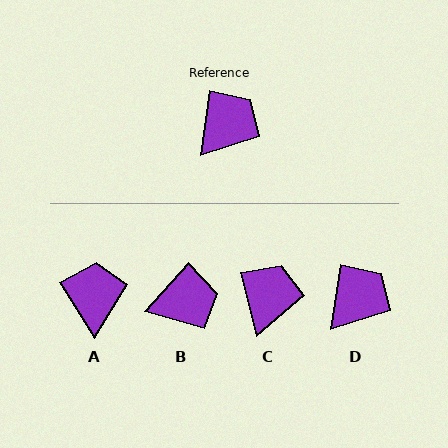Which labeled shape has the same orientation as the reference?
D.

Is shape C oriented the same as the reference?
No, it is off by about 23 degrees.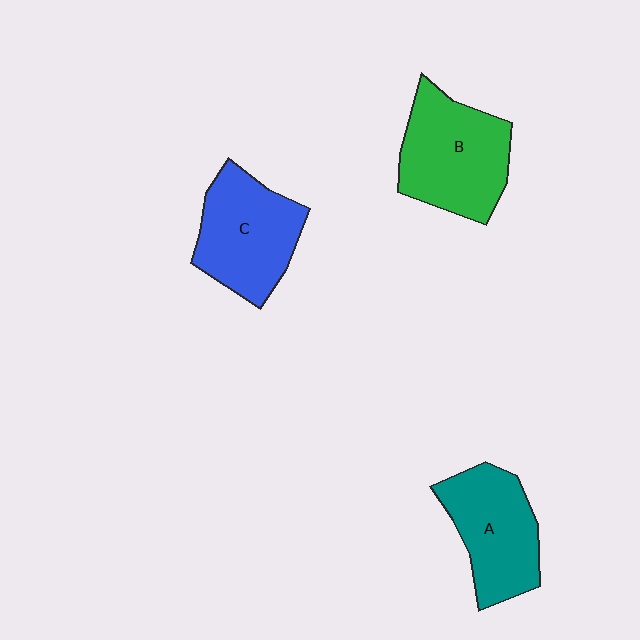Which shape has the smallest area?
Shape A (teal).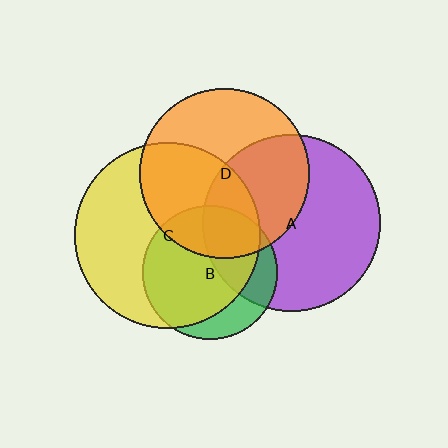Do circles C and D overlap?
Yes.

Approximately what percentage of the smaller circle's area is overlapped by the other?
Approximately 45%.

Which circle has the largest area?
Circle C (yellow).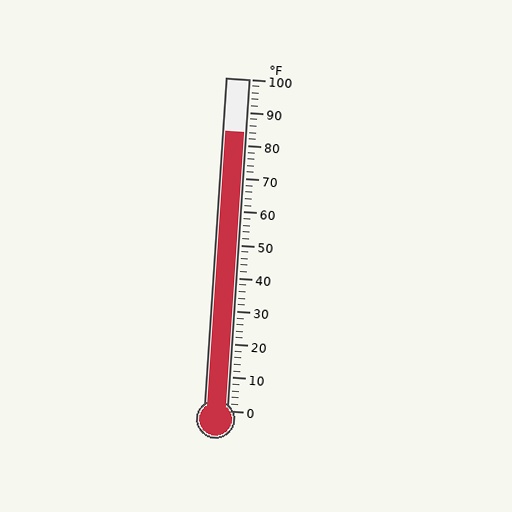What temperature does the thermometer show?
The thermometer shows approximately 84°F.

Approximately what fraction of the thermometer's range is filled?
The thermometer is filled to approximately 85% of its range.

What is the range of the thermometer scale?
The thermometer scale ranges from 0°F to 100°F.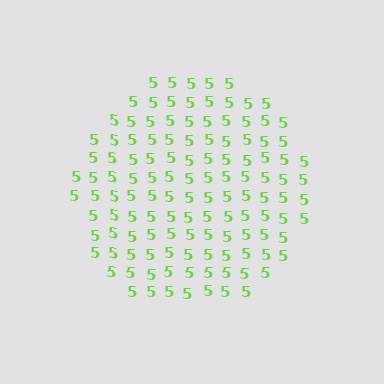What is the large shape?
The large shape is a circle.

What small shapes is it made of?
It is made of small digit 5's.